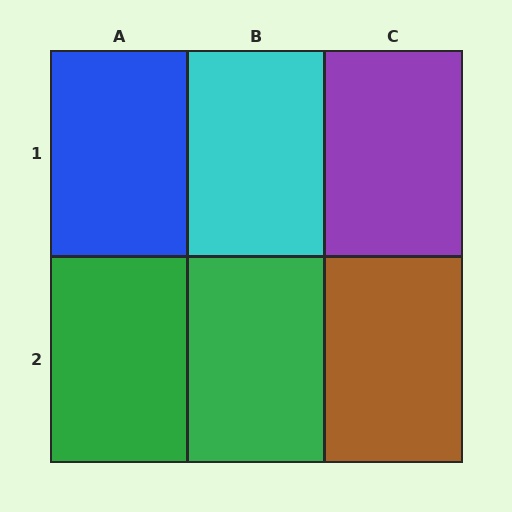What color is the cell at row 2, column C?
Brown.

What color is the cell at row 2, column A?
Green.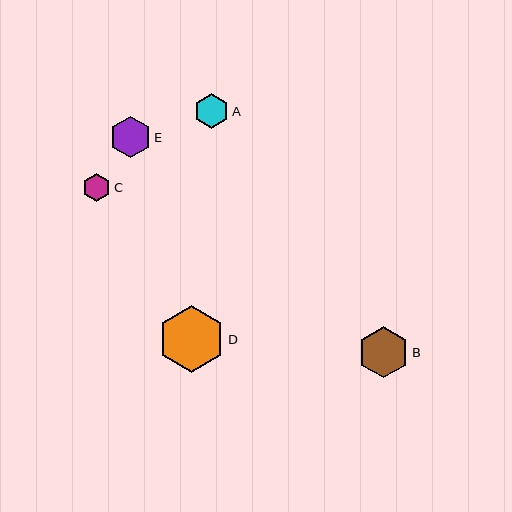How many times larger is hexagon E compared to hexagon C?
Hexagon E is approximately 1.5 times the size of hexagon C.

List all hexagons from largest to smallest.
From largest to smallest: D, B, E, A, C.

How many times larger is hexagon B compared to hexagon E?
Hexagon B is approximately 1.2 times the size of hexagon E.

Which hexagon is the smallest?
Hexagon C is the smallest with a size of approximately 28 pixels.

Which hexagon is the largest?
Hexagon D is the largest with a size of approximately 67 pixels.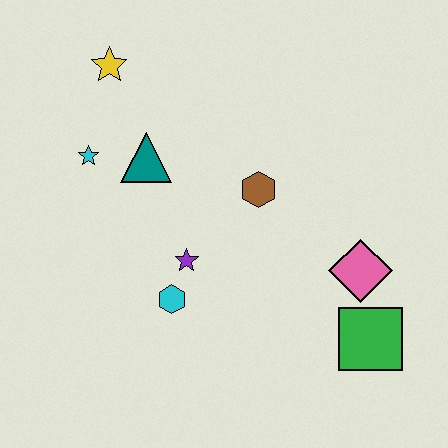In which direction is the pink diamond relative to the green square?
The pink diamond is above the green square.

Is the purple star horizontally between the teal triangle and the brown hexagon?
Yes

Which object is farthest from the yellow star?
The green square is farthest from the yellow star.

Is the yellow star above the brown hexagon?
Yes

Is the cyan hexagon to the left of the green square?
Yes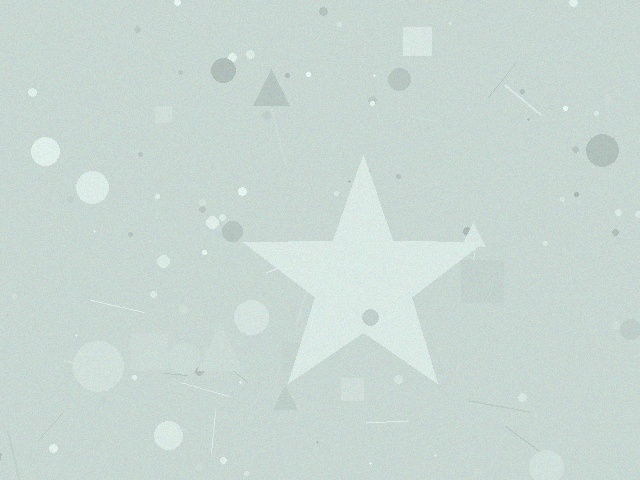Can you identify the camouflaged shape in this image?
The camouflaged shape is a star.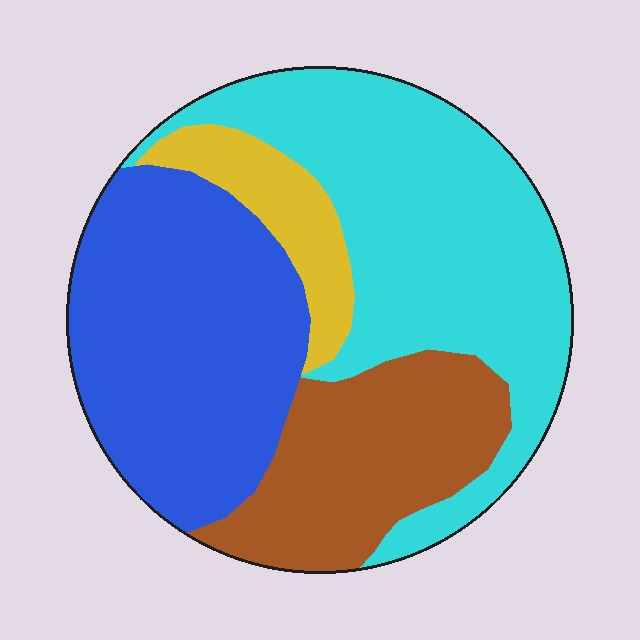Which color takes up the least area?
Yellow, at roughly 10%.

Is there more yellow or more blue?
Blue.